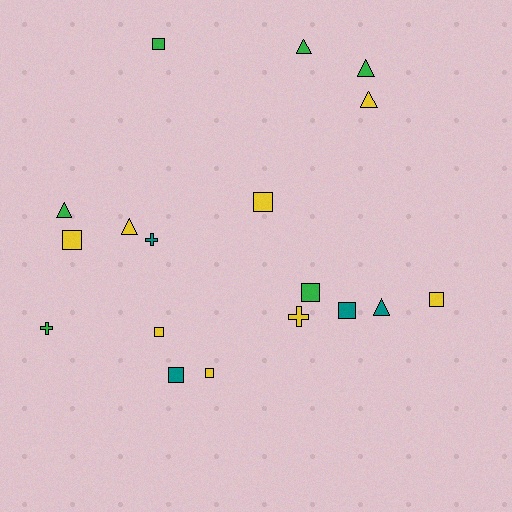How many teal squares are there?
There are 2 teal squares.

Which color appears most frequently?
Yellow, with 8 objects.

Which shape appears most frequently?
Square, with 9 objects.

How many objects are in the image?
There are 18 objects.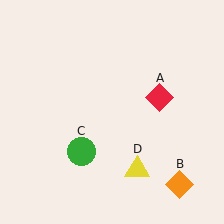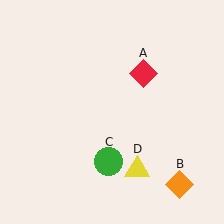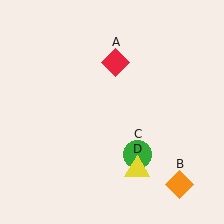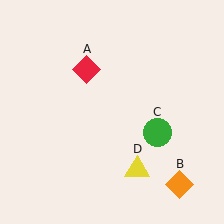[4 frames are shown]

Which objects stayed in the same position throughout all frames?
Orange diamond (object B) and yellow triangle (object D) remained stationary.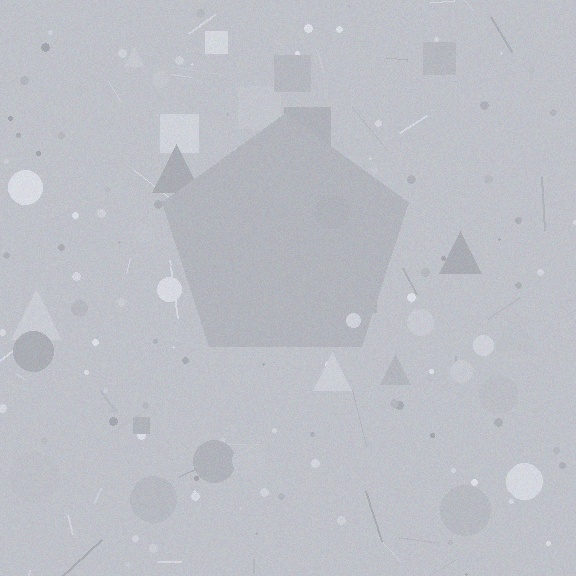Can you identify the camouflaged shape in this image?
The camouflaged shape is a pentagon.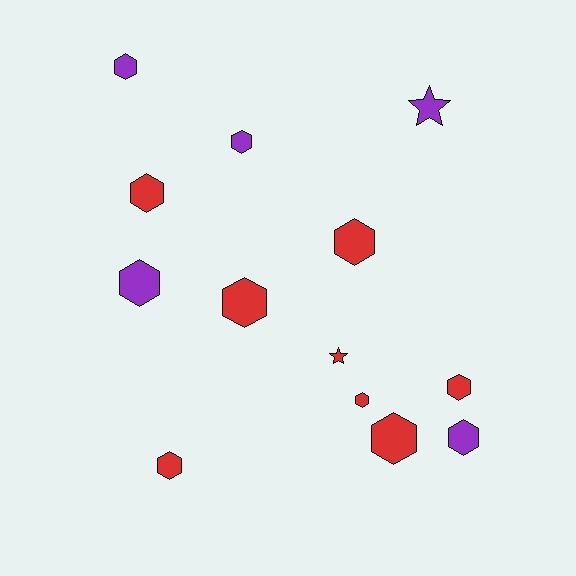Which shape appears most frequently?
Hexagon, with 11 objects.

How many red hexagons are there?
There are 7 red hexagons.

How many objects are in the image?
There are 13 objects.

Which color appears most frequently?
Red, with 8 objects.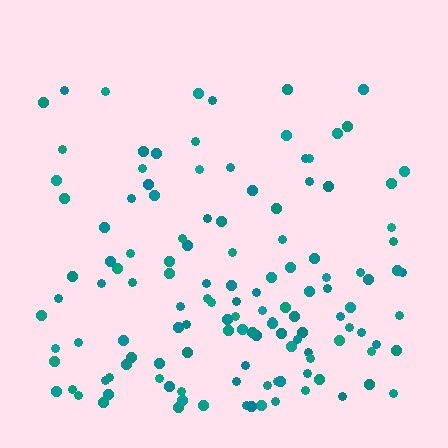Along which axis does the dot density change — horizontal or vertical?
Vertical.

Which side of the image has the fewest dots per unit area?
The top.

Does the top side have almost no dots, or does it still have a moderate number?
Still a moderate number, just noticeably fewer than the bottom.